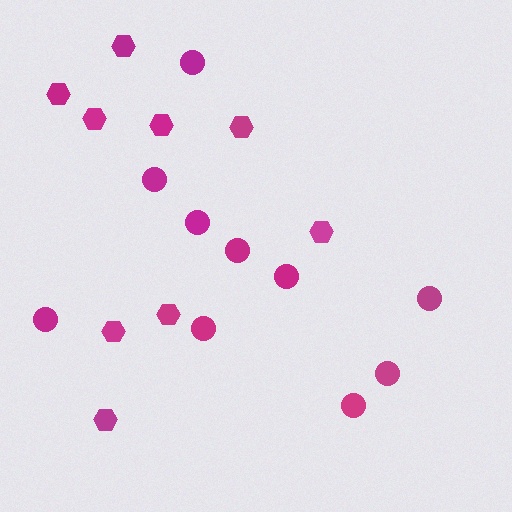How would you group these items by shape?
There are 2 groups: one group of circles (10) and one group of hexagons (9).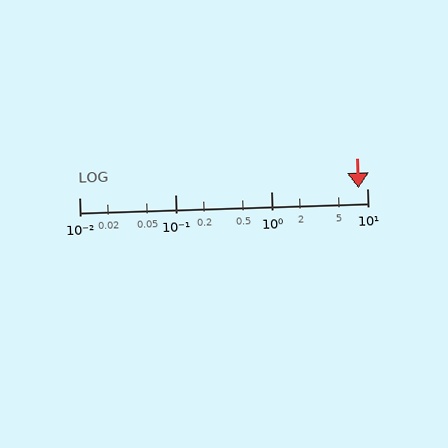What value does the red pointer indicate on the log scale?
The pointer indicates approximately 8.1.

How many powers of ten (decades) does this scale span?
The scale spans 3 decades, from 0.01 to 10.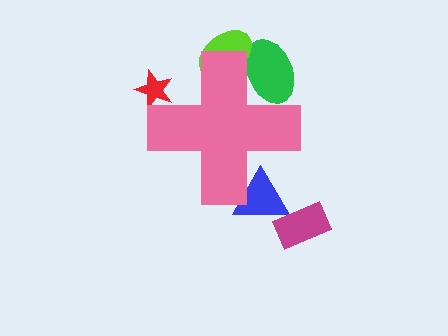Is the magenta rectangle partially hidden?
No, the magenta rectangle is fully visible.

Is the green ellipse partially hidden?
Yes, the green ellipse is partially hidden behind the pink cross.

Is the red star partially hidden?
Yes, the red star is partially hidden behind the pink cross.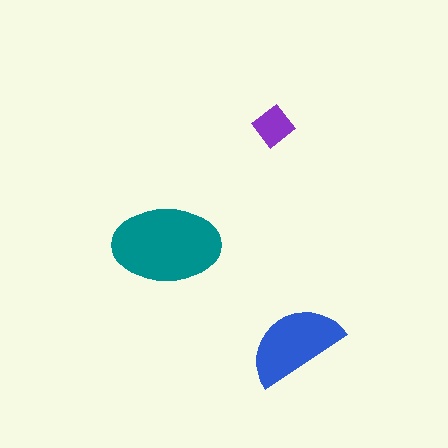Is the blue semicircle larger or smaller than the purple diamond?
Larger.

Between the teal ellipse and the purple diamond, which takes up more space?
The teal ellipse.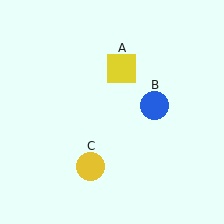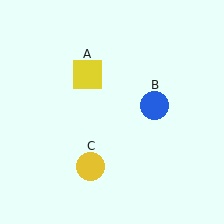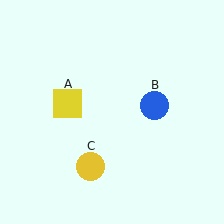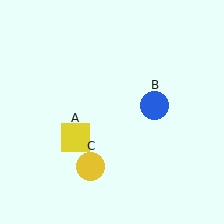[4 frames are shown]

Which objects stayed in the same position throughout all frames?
Blue circle (object B) and yellow circle (object C) remained stationary.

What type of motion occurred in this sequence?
The yellow square (object A) rotated counterclockwise around the center of the scene.